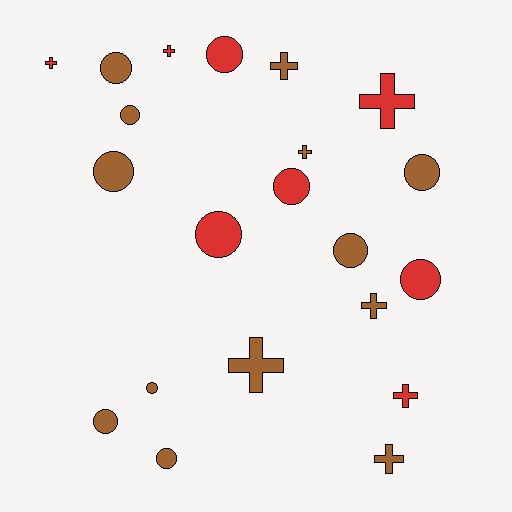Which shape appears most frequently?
Circle, with 12 objects.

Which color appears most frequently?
Brown, with 13 objects.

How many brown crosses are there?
There are 5 brown crosses.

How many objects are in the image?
There are 21 objects.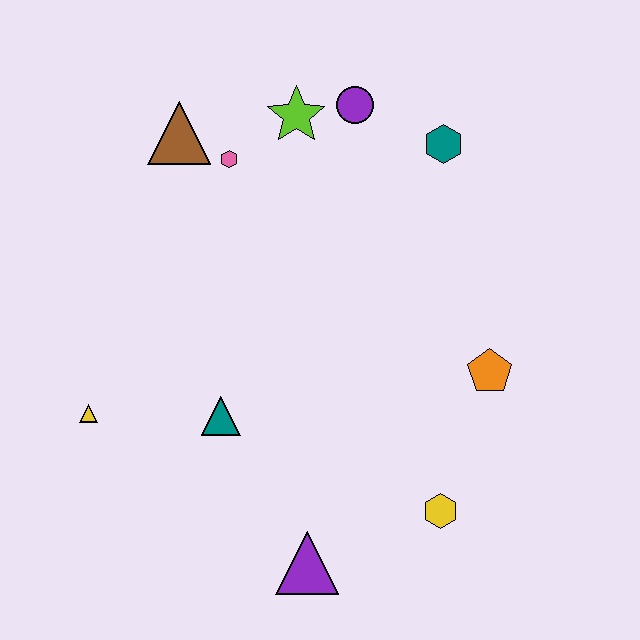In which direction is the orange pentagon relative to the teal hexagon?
The orange pentagon is below the teal hexagon.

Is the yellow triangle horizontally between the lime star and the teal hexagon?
No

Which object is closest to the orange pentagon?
The yellow hexagon is closest to the orange pentagon.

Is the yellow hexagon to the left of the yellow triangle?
No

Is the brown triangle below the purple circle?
Yes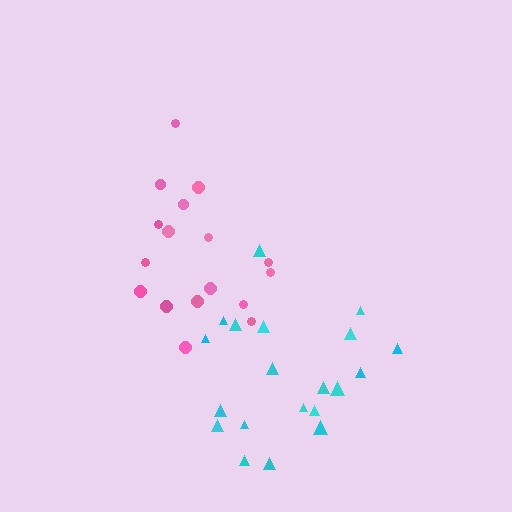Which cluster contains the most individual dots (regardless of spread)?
Cyan (20).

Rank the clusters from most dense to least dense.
pink, cyan.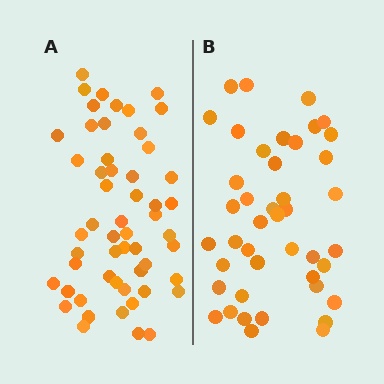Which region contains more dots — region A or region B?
Region A (the left region) has more dots.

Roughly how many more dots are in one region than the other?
Region A has roughly 12 or so more dots than region B.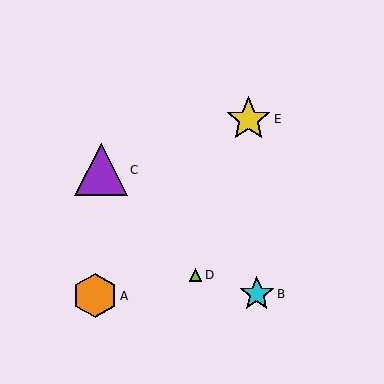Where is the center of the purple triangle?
The center of the purple triangle is at (101, 170).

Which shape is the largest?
The purple triangle (labeled C) is the largest.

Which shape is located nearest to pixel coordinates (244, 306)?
The cyan star (labeled B) at (257, 294) is nearest to that location.